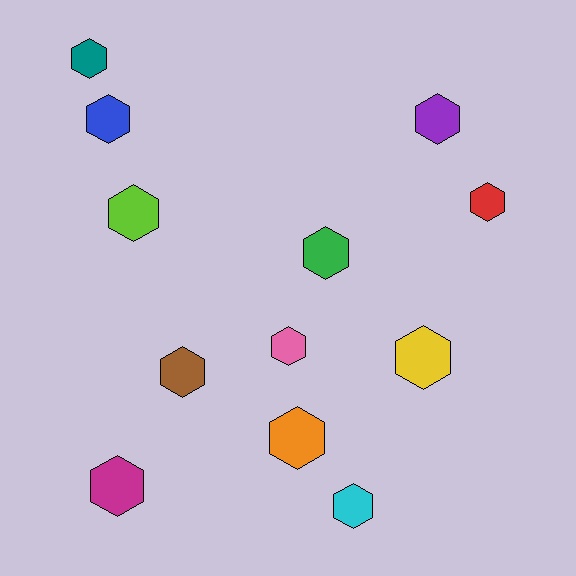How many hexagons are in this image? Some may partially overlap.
There are 12 hexagons.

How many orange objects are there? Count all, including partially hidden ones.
There is 1 orange object.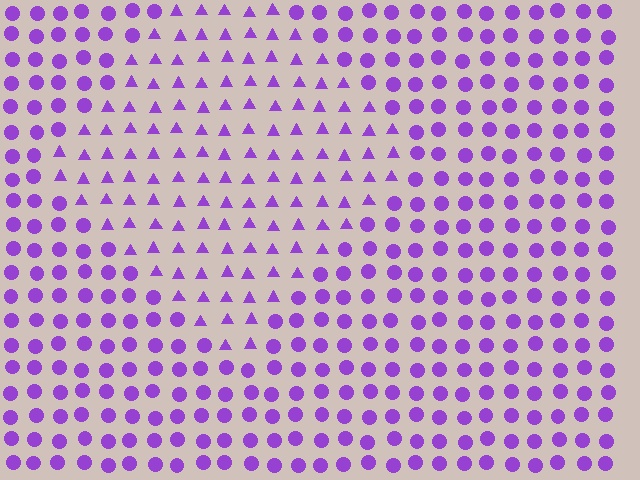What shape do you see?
I see a diamond.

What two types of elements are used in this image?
The image uses triangles inside the diamond region and circles outside it.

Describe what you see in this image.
The image is filled with small purple elements arranged in a uniform grid. A diamond-shaped region contains triangles, while the surrounding area contains circles. The boundary is defined purely by the change in element shape.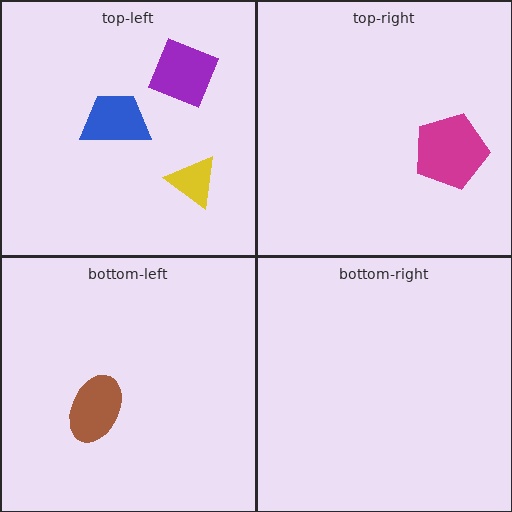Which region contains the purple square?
The top-left region.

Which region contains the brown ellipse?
The bottom-left region.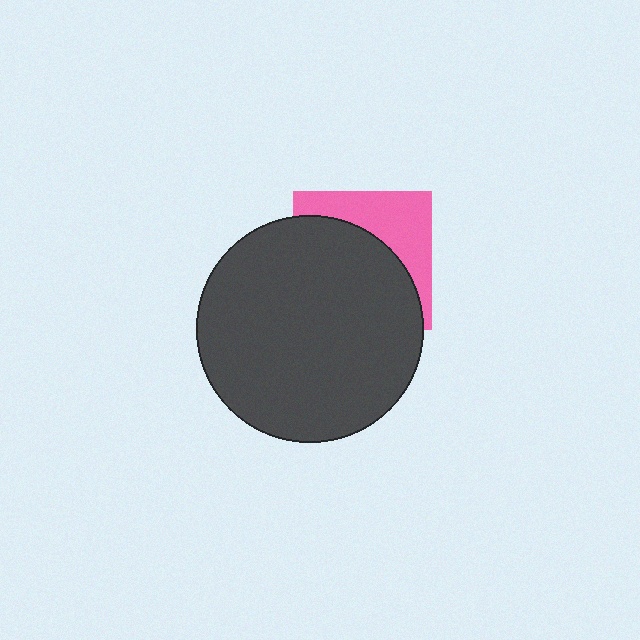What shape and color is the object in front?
The object in front is a dark gray circle.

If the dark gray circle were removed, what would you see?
You would see the complete pink square.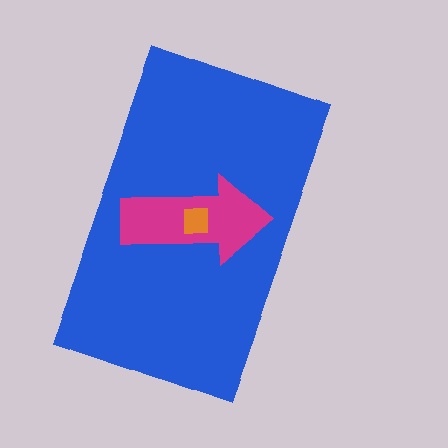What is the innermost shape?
The orange square.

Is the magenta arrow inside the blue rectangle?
Yes.